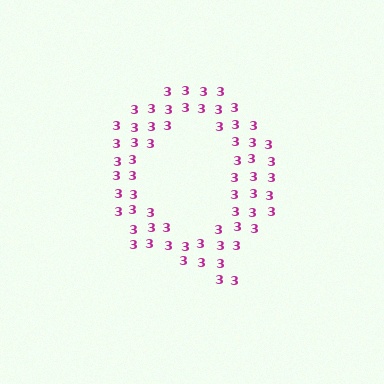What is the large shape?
The large shape is the letter Q.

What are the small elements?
The small elements are digit 3's.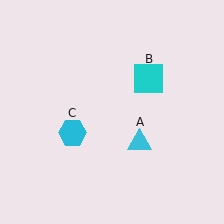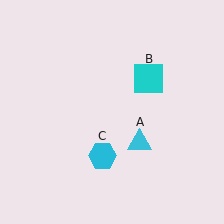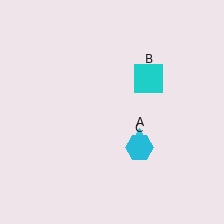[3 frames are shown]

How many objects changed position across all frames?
1 object changed position: cyan hexagon (object C).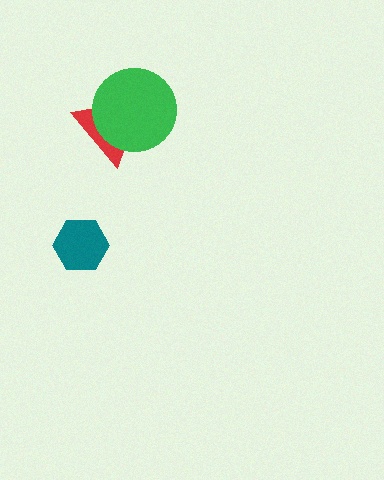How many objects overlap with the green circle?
1 object overlaps with the green circle.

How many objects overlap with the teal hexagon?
0 objects overlap with the teal hexagon.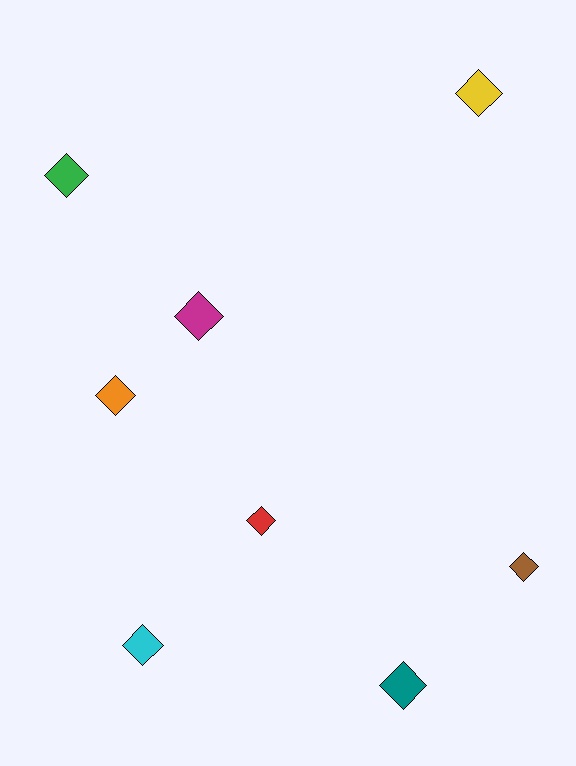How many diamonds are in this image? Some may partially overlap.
There are 8 diamonds.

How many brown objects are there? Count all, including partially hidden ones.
There is 1 brown object.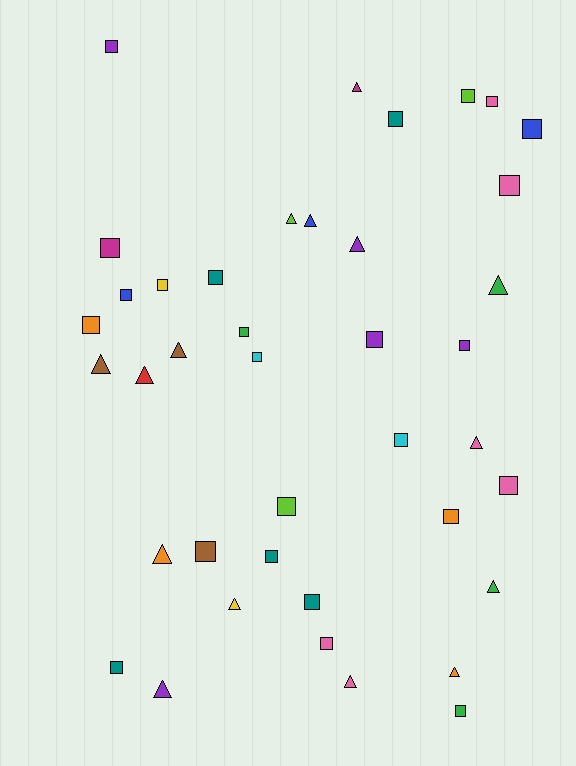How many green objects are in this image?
There are 4 green objects.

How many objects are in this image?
There are 40 objects.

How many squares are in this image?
There are 25 squares.